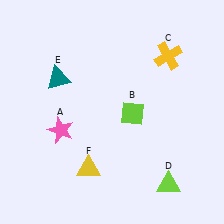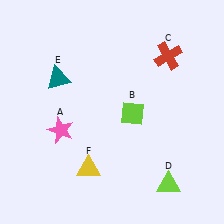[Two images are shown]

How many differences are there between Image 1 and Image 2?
There is 1 difference between the two images.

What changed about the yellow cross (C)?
In Image 1, C is yellow. In Image 2, it changed to red.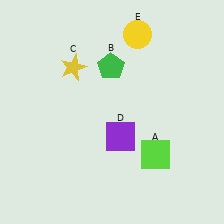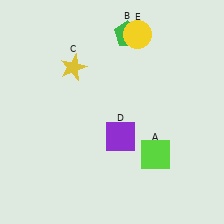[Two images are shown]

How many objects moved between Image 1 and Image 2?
1 object moved between the two images.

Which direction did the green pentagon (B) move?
The green pentagon (B) moved up.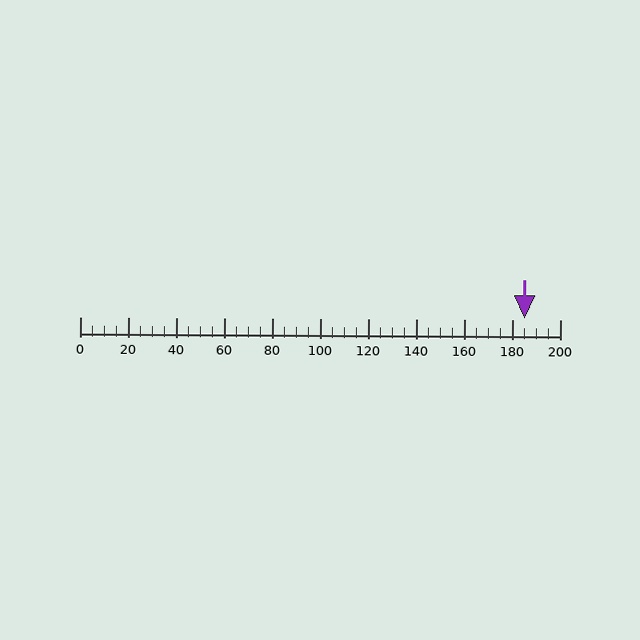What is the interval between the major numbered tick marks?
The major tick marks are spaced 20 units apart.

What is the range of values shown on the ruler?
The ruler shows values from 0 to 200.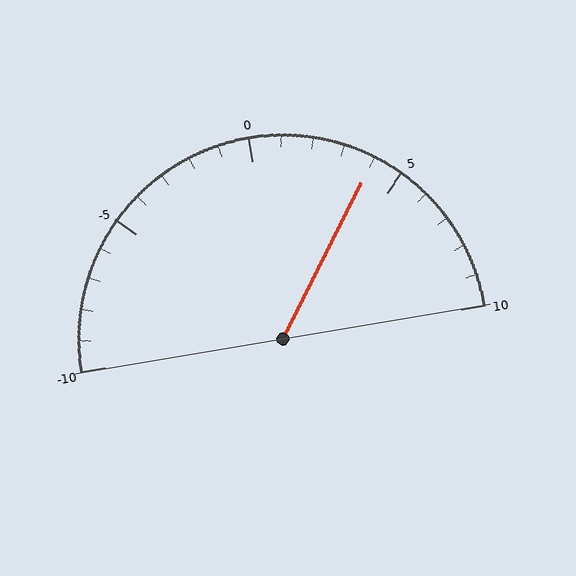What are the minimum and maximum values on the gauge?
The gauge ranges from -10 to 10.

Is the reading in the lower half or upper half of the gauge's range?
The reading is in the upper half of the range (-10 to 10).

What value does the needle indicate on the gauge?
The needle indicates approximately 4.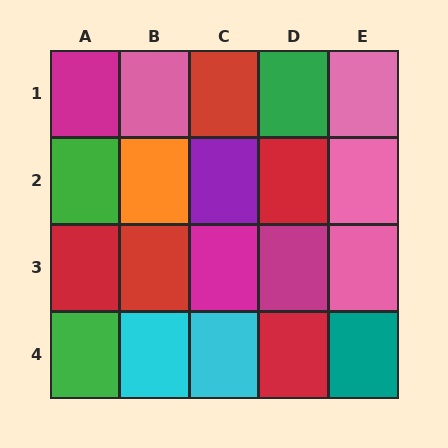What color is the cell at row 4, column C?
Cyan.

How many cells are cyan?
2 cells are cyan.